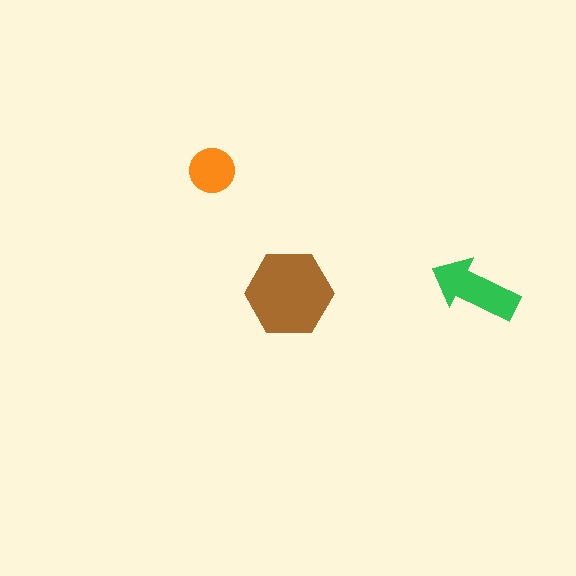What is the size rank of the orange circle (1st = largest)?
3rd.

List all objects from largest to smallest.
The brown hexagon, the green arrow, the orange circle.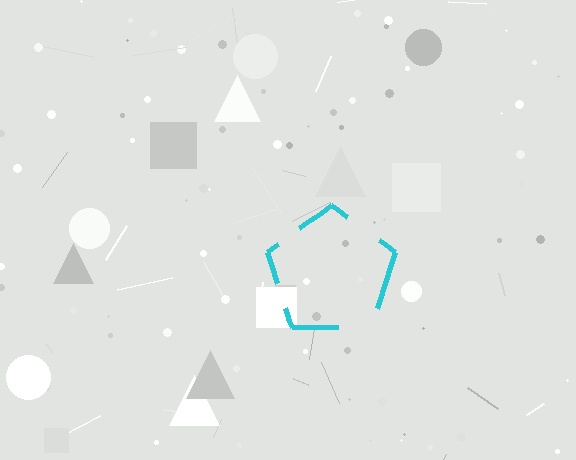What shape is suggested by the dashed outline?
The dashed outline suggests a pentagon.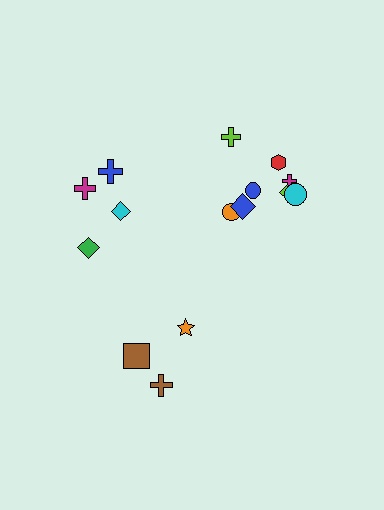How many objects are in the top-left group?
There are 4 objects.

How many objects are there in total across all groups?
There are 15 objects.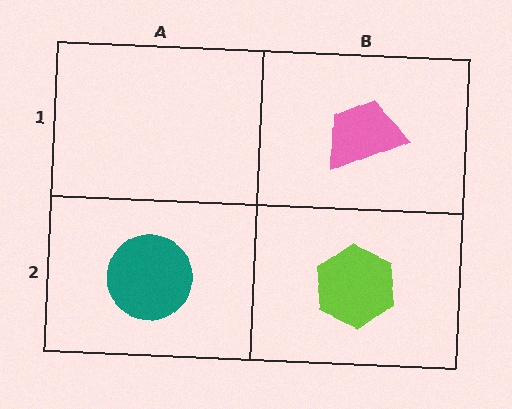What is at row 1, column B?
A pink trapezoid.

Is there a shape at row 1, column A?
No, that cell is empty.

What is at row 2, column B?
A lime hexagon.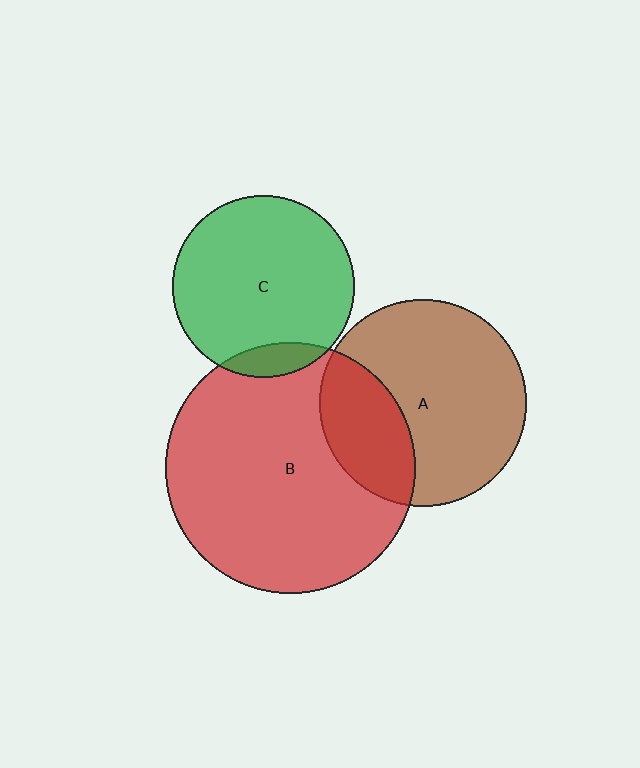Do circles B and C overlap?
Yes.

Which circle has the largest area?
Circle B (red).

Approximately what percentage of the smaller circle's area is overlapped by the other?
Approximately 10%.